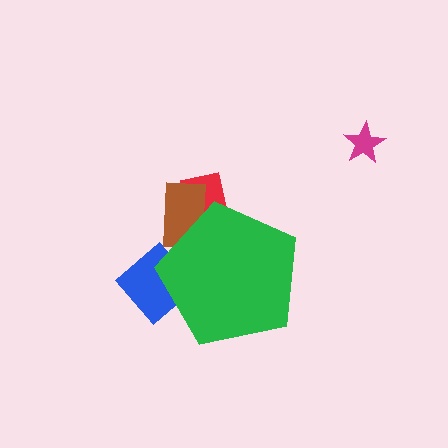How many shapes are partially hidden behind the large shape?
3 shapes are partially hidden.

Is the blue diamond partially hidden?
Yes, the blue diamond is partially hidden behind the green pentagon.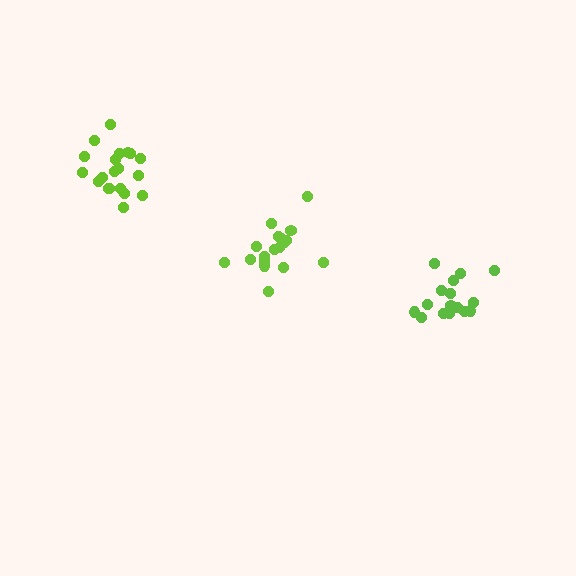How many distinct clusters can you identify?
There are 3 distinct clusters.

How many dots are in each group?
Group 1: 20 dots, Group 2: 19 dots, Group 3: 16 dots (55 total).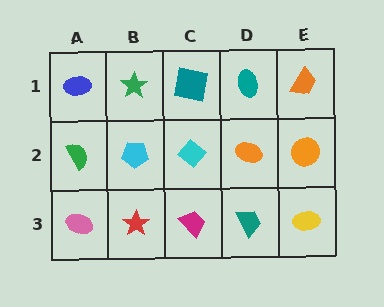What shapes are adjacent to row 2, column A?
A blue ellipse (row 1, column A), a pink ellipse (row 3, column A), a cyan pentagon (row 2, column B).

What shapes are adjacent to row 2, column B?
A green star (row 1, column B), a red star (row 3, column B), a green semicircle (row 2, column A), a cyan diamond (row 2, column C).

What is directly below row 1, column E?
An orange circle.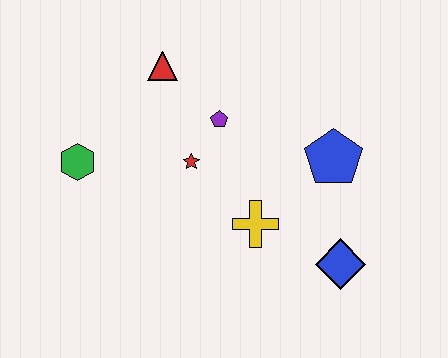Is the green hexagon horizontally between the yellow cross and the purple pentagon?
No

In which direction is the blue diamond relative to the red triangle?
The blue diamond is below the red triangle.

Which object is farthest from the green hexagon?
The blue diamond is farthest from the green hexagon.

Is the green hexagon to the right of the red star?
No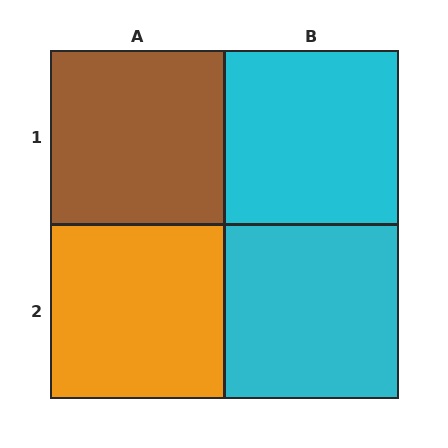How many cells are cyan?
2 cells are cyan.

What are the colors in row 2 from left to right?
Orange, cyan.